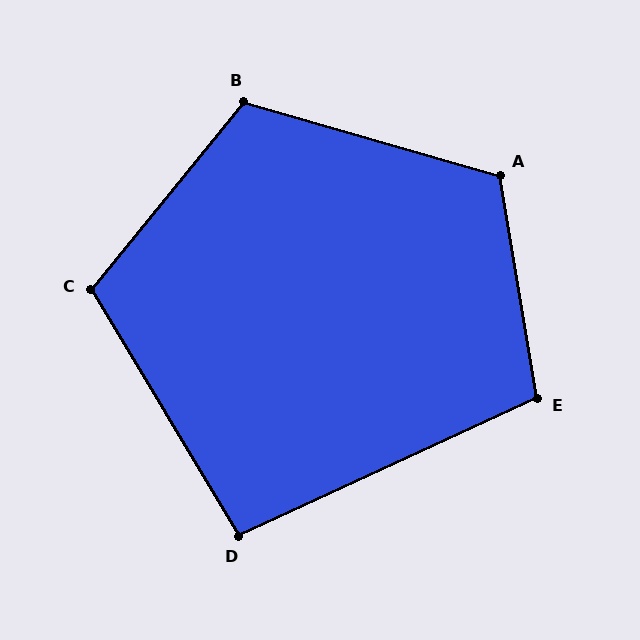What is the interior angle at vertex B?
Approximately 113 degrees (obtuse).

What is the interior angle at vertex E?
Approximately 105 degrees (obtuse).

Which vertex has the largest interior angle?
A, at approximately 115 degrees.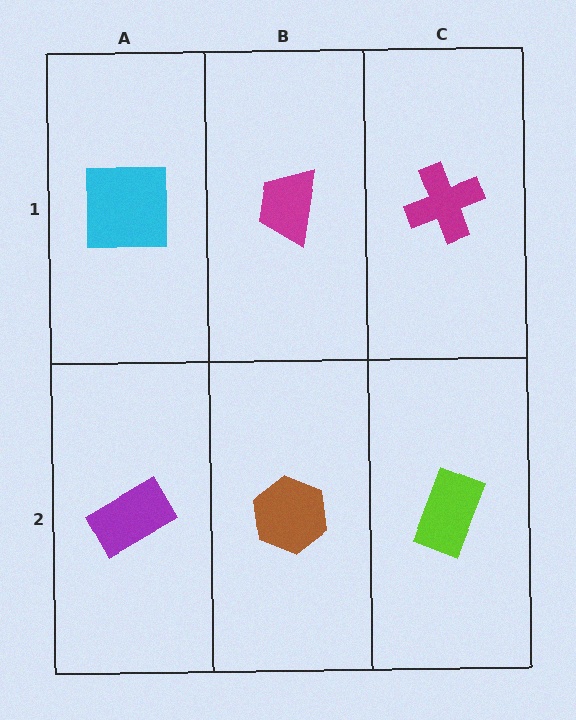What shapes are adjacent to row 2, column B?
A magenta trapezoid (row 1, column B), a purple rectangle (row 2, column A), a lime rectangle (row 2, column C).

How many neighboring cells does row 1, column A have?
2.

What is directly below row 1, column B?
A brown hexagon.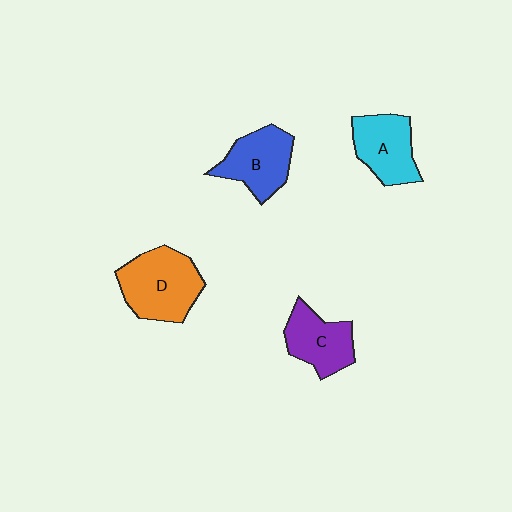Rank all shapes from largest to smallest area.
From largest to smallest: D (orange), B (blue), A (cyan), C (purple).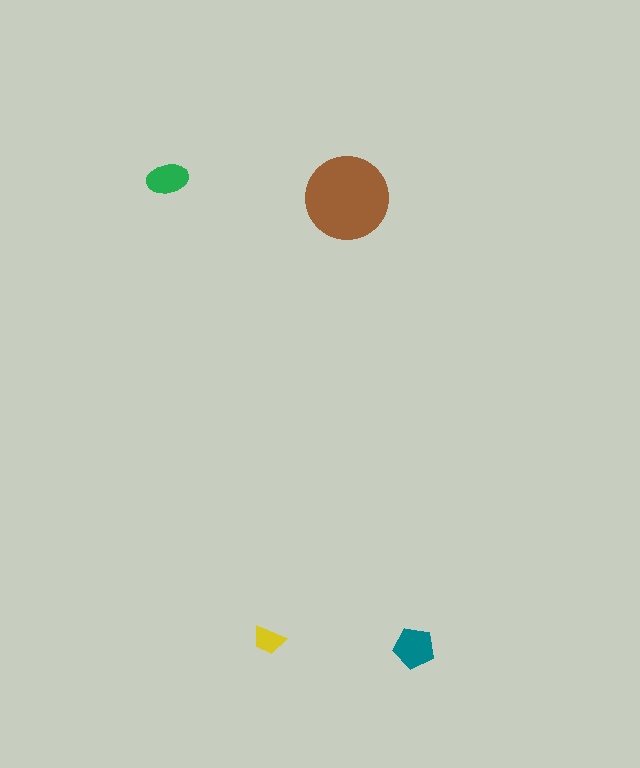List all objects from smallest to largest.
The yellow trapezoid, the green ellipse, the teal pentagon, the brown circle.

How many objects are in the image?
There are 4 objects in the image.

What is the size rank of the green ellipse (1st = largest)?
3rd.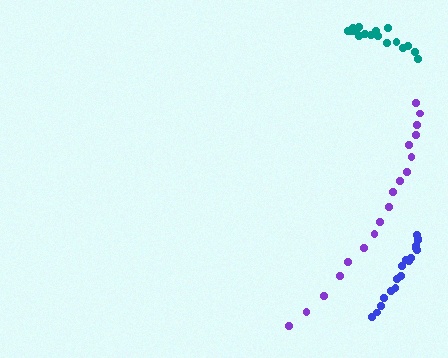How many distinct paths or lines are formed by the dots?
There are 3 distinct paths.